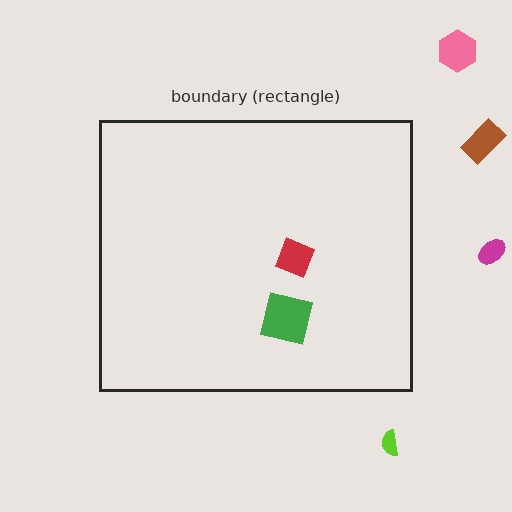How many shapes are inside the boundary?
2 inside, 4 outside.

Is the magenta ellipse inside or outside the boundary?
Outside.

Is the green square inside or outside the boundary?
Inside.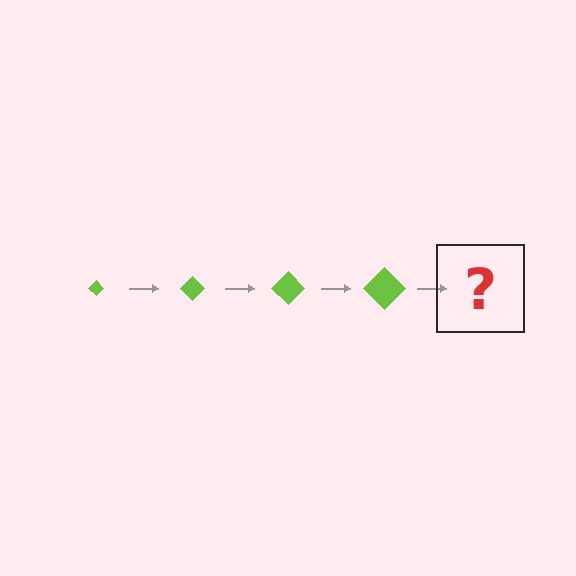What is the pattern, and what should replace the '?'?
The pattern is that the diamond gets progressively larger each step. The '?' should be a lime diamond, larger than the previous one.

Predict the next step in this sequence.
The next step is a lime diamond, larger than the previous one.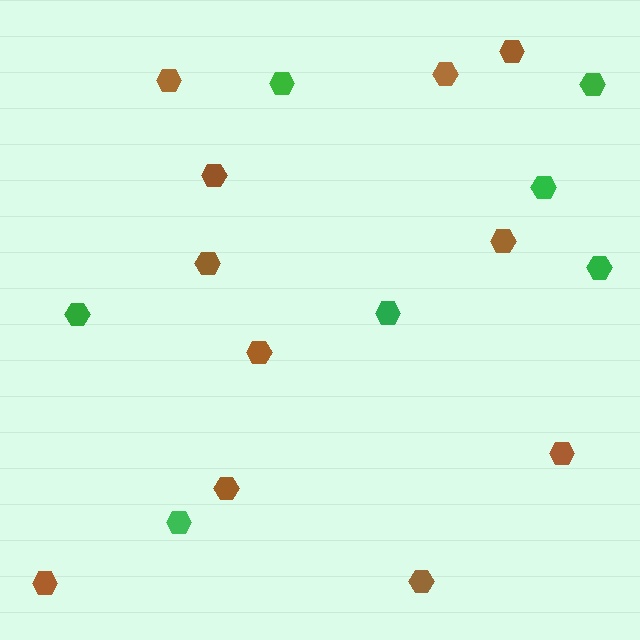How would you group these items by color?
There are 2 groups: one group of brown hexagons (11) and one group of green hexagons (7).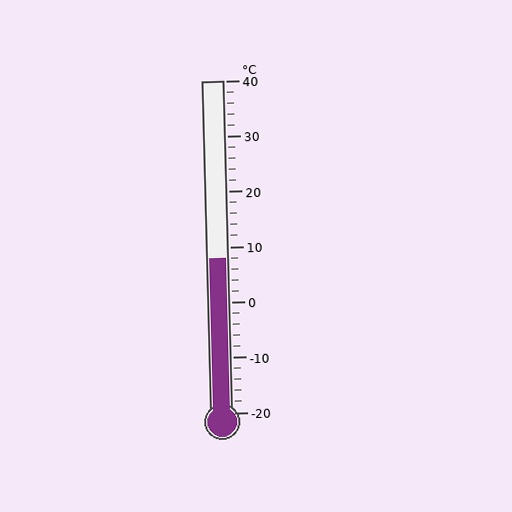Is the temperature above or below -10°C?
The temperature is above -10°C.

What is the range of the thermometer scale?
The thermometer scale ranges from -20°C to 40°C.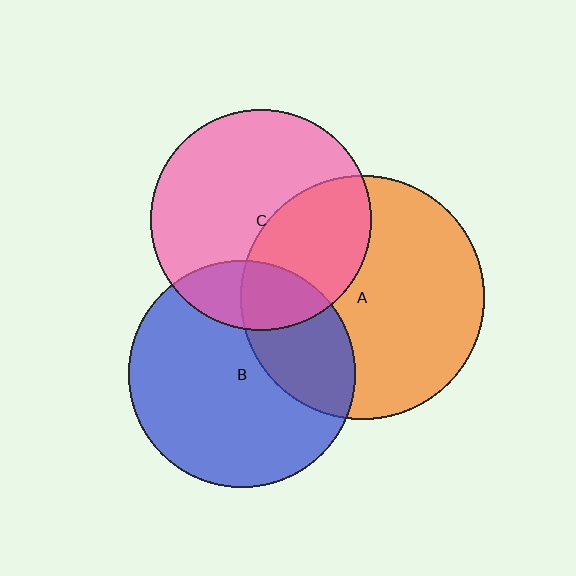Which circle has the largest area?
Circle A (orange).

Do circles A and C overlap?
Yes.